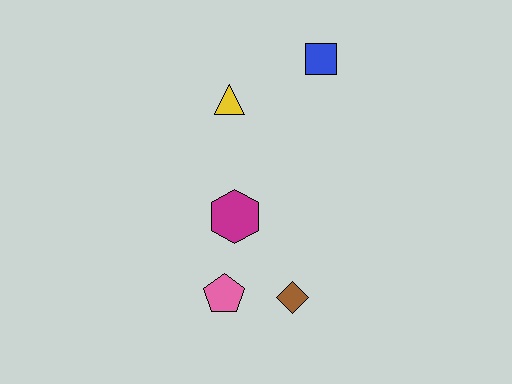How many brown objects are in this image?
There is 1 brown object.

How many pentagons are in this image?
There is 1 pentagon.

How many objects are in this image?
There are 5 objects.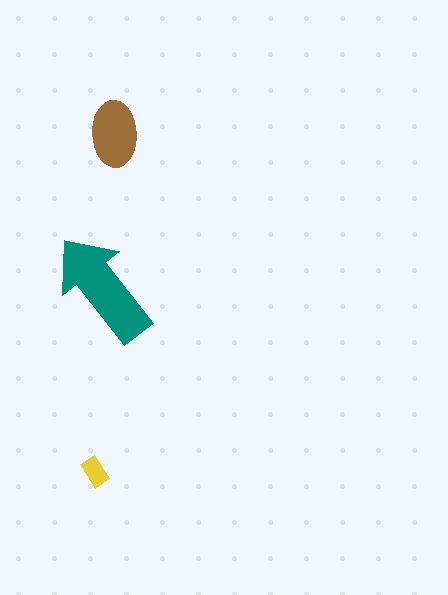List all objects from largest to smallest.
The teal arrow, the brown ellipse, the yellow rectangle.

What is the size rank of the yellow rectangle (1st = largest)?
3rd.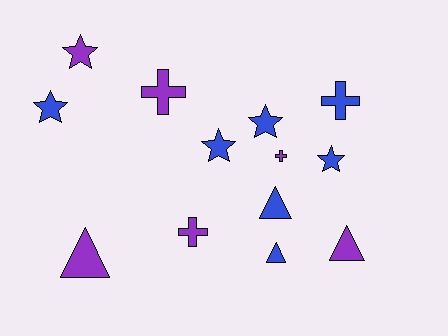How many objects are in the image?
There are 13 objects.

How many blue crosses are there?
There is 1 blue cross.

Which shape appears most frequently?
Star, with 5 objects.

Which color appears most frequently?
Blue, with 7 objects.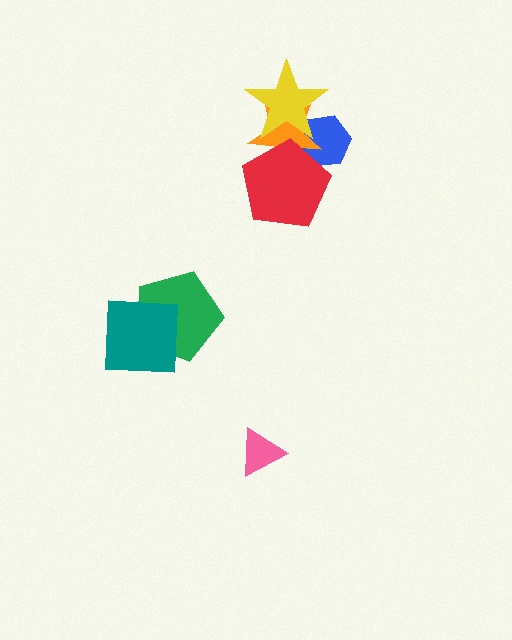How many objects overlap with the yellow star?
3 objects overlap with the yellow star.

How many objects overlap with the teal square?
1 object overlaps with the teal square.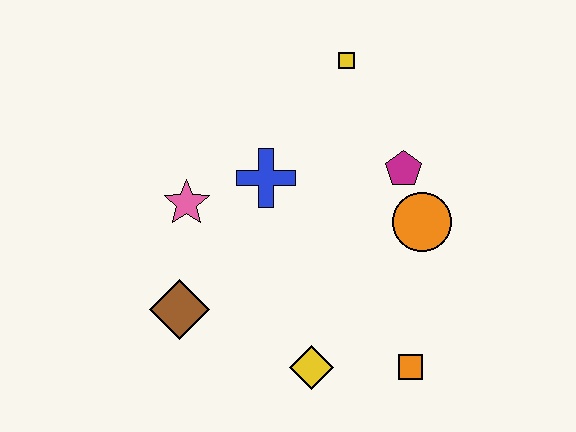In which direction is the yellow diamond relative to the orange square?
The yellow diamond is to the left of the orange square.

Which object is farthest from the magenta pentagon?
The brown diamond is farthest from the magenta pentagon.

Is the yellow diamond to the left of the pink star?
No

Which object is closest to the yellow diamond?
The orange square is closest to the yellow diamond.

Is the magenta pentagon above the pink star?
Yes